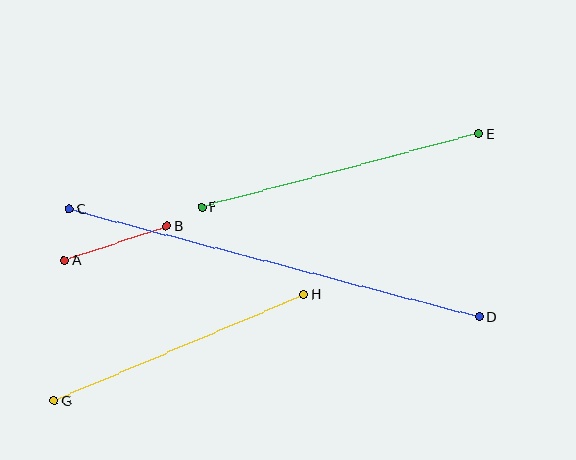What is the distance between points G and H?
The distance is approximately 271 pixels.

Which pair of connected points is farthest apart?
Points C and D are farthest apart.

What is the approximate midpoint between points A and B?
The midpoint is at approximately (115, 243) pixels.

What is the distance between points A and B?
The distance is approximately 108 pixels.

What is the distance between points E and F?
The distance is approximately 287 pixels.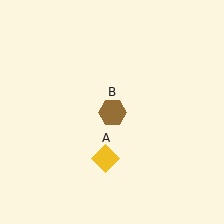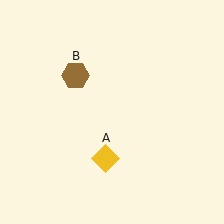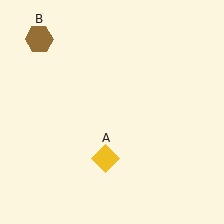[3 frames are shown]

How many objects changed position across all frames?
1 object changed position: brown hexagon (object B).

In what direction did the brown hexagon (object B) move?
The brown hexagon (object B) moved up and to the left.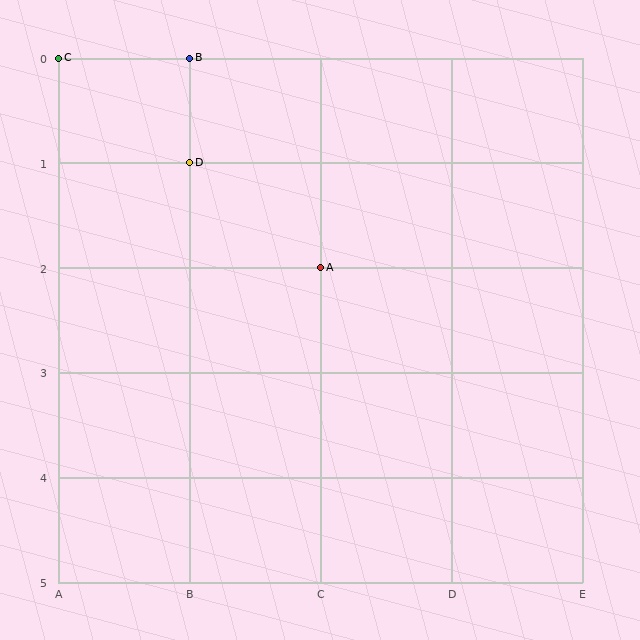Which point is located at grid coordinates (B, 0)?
Point B is at (B, 0).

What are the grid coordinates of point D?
Point D is at grid coordinates (B, 1).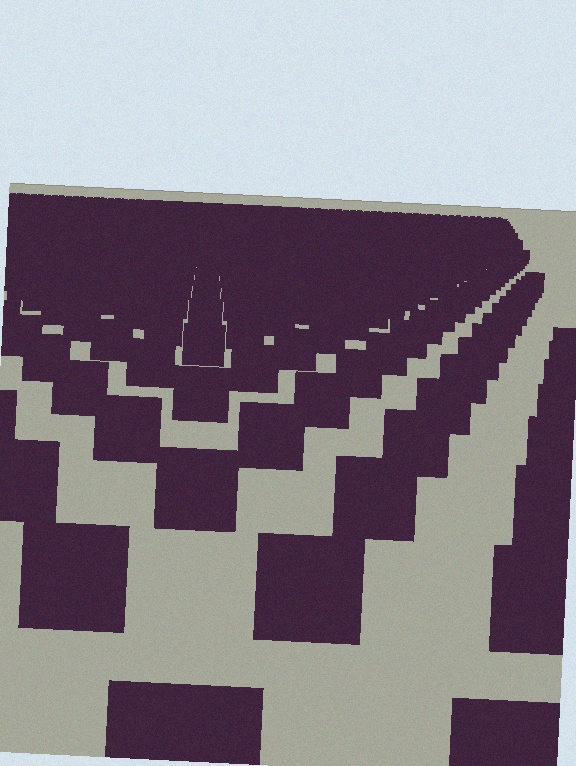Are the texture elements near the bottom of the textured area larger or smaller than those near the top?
Larger. Near the bottom, elements are closer to the viewer and appear at a bigger on-screen size.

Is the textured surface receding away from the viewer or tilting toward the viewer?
The surface is receding away from the viewer. Texture elements get smaller and denser toward the top.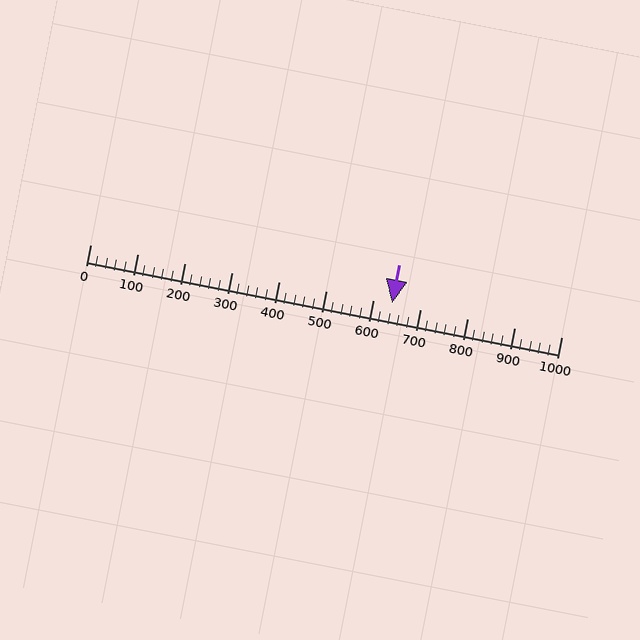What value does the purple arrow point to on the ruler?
The purple arrow points to approximately 640.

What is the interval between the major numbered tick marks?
The major tick marks are spaced 100 units apart.